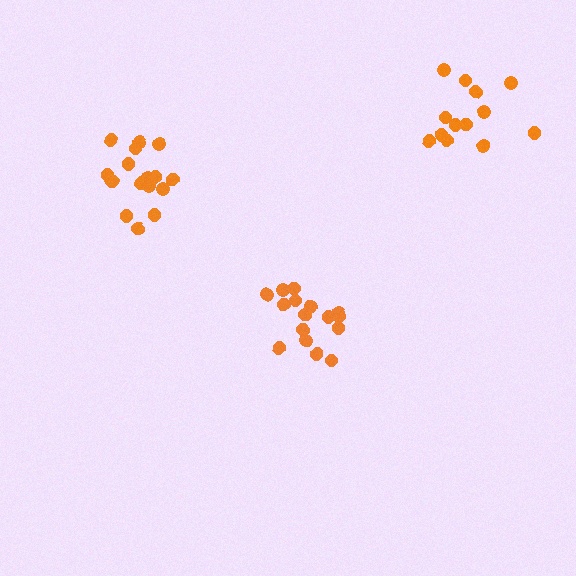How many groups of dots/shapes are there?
There are 3 groups.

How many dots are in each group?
Group 1: 16 dots, Group 2: 18 dots, Group 3: 13 dots (47 total).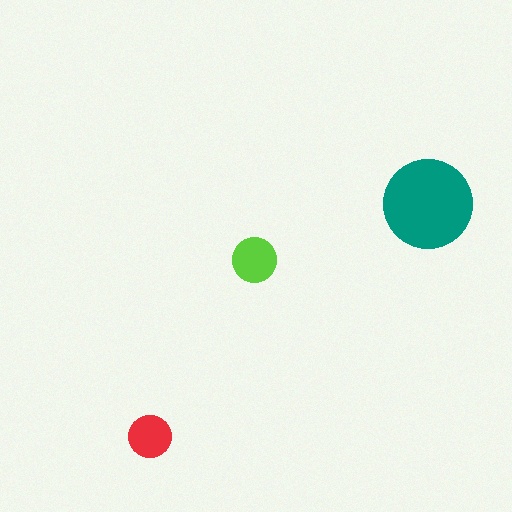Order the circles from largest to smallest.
the teal one, the lime one, the red one.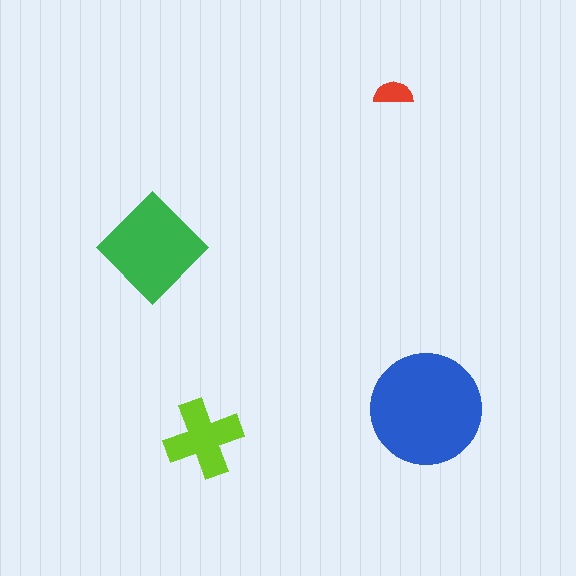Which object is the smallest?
The red semicircle.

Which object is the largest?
The blue circle.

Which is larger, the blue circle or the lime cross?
The blue circle.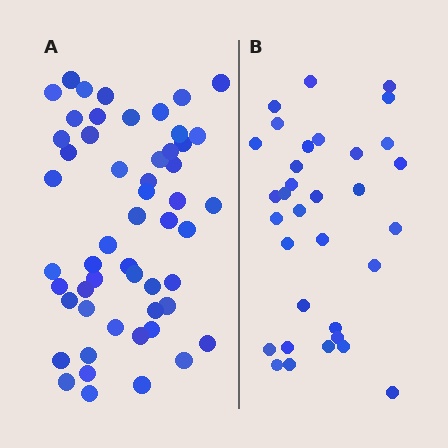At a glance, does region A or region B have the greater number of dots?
Region A (the left region) has more dots.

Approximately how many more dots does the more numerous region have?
Region A has approximately 20 more dots than region B.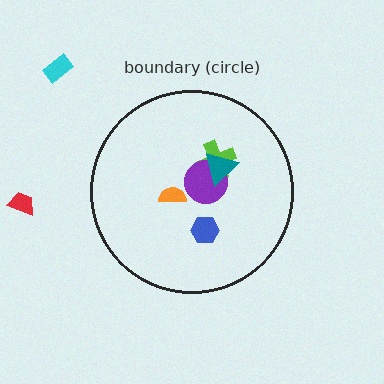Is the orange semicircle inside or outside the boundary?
Inside.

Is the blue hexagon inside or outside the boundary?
Inside.